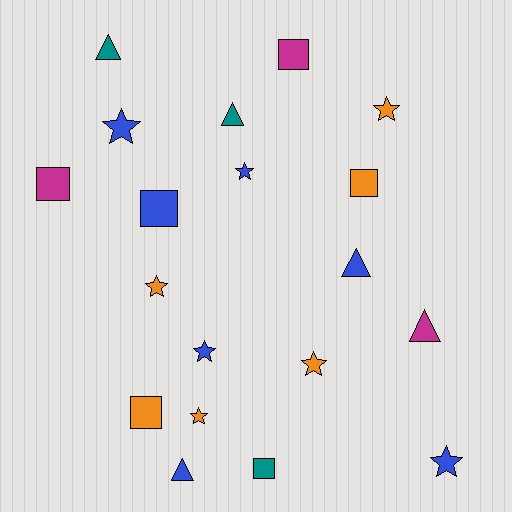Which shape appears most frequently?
Star, with 8 objects.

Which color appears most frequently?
Blue, with 7 objects.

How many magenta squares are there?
There are 2 magenta squares.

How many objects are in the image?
There are 19 objects.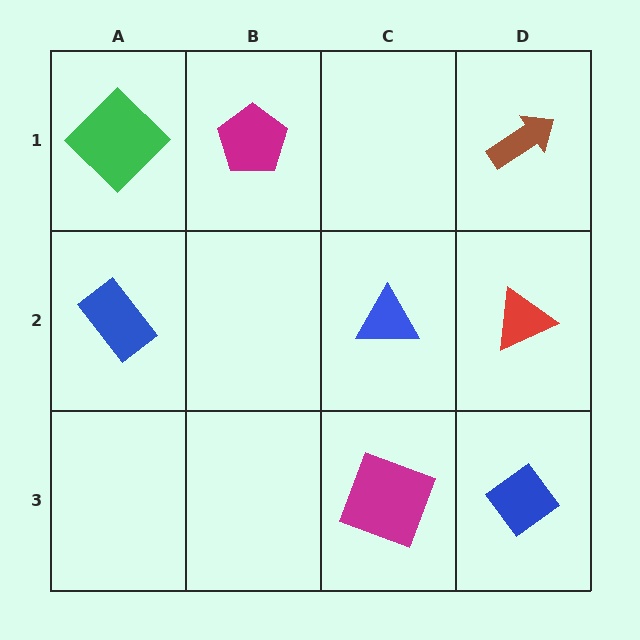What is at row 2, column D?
A red triangle.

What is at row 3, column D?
A blue diamond.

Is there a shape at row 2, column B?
No, that cell is empty.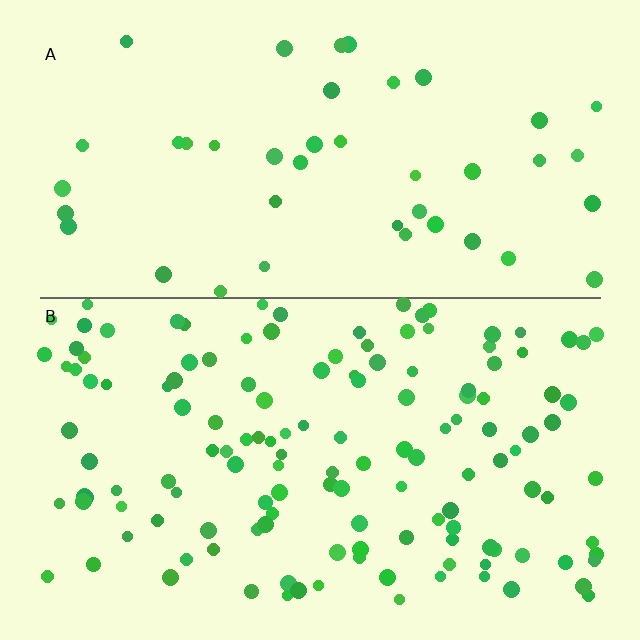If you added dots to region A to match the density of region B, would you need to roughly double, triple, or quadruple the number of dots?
Approximately triple.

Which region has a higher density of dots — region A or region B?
B (the bottom).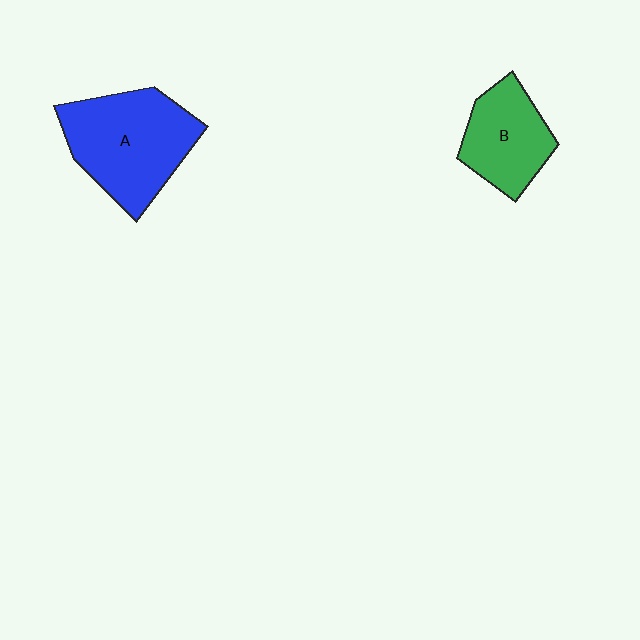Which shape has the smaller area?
Shape B (green).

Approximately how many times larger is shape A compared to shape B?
Approximately 1.6 times.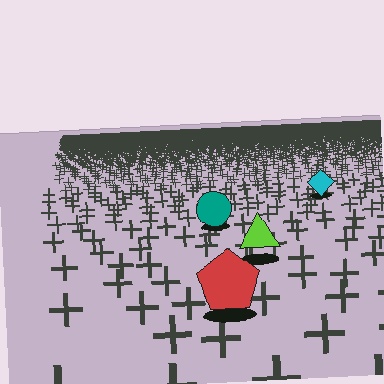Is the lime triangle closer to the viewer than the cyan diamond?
Yes. The lime triangle is closer — you can tell from the texture gradient: the ground texture is coarser near it.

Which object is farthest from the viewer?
The cyan diamond is farthest from the viewer. It appears smaller and the ground texture around it is denser.